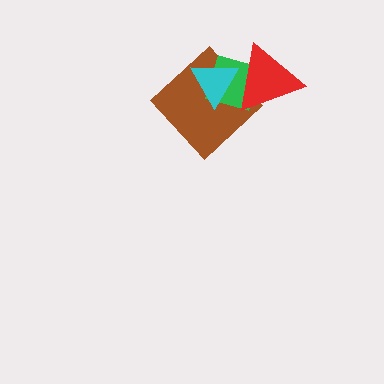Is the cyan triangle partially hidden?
No, no other shape covers it.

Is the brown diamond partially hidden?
Yes, it is partially covered by another shape.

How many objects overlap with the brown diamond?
3 objects overlap with the brown diamond.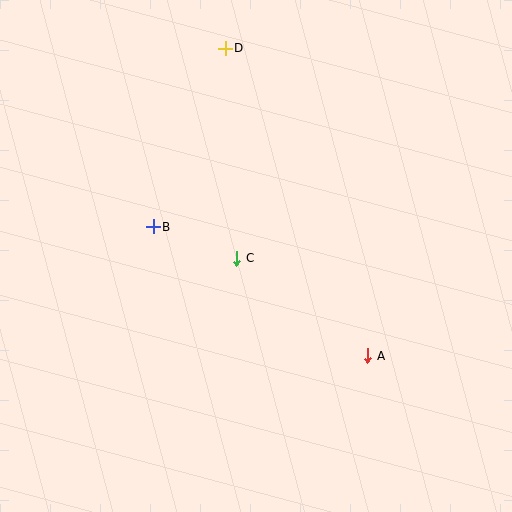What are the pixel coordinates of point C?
Point C is at (237, 258).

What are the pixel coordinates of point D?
Point D is at (225, 48).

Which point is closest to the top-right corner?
Point D is closest to the top-right corner.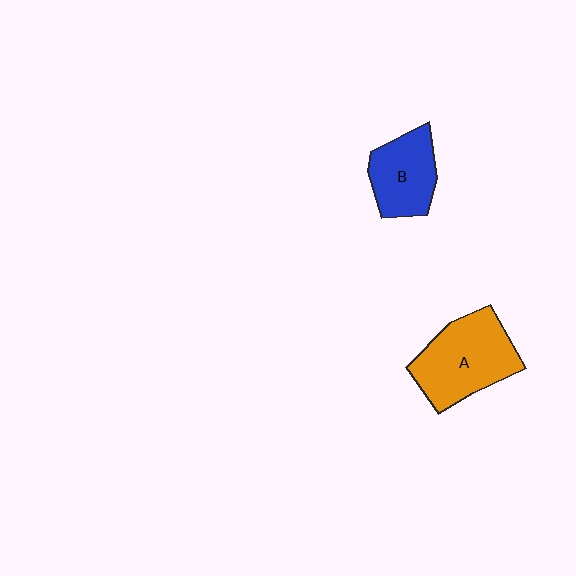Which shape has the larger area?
Shape A (orange).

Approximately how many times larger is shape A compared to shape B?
Approximately 1.4 times.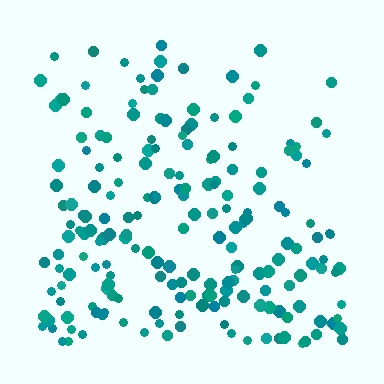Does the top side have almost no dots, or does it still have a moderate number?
Still a moderate number, just noticeably fewer than the bottom.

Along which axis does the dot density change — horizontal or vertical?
Vertical.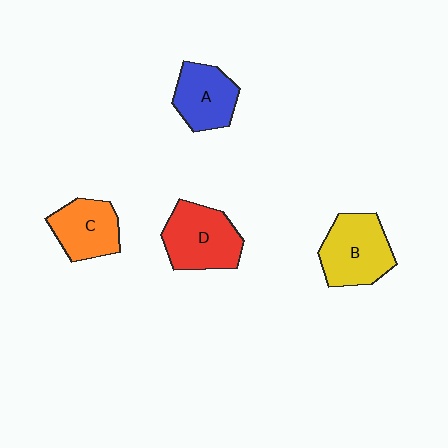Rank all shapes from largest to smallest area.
From largest to smallest: B (yellow), D (red), A (blue), C (orange).